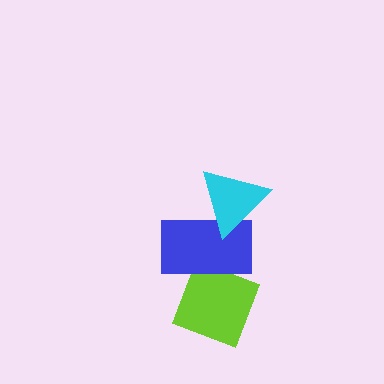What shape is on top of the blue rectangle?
The cyan triangle is on top of the blue rectangle.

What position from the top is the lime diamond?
The lime diamond is 3rd from the top.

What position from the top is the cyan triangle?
The cyan triangle is 1st from the top.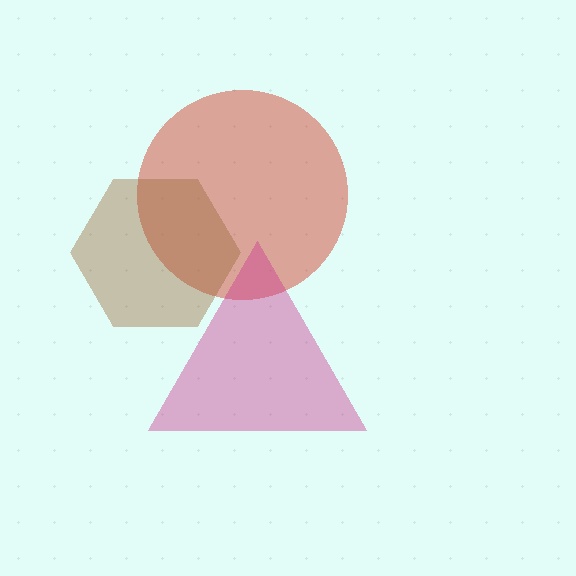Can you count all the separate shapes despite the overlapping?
Yes, there are 3 separate shapes.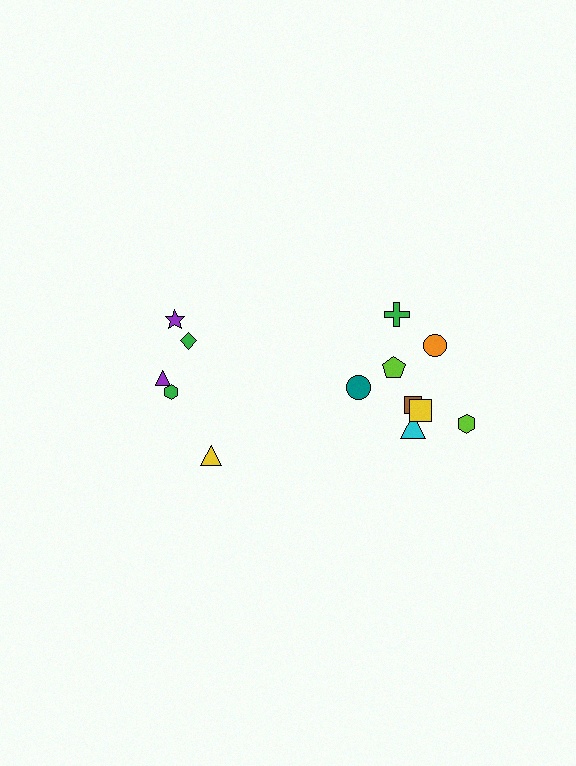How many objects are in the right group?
There are 8 objects.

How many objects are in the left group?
There are 5 objects.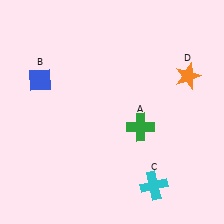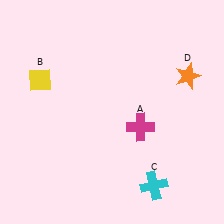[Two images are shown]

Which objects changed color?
A changed from green to magenta. B changed from blue to yellow.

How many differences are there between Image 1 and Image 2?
There are 2 differences between the two images.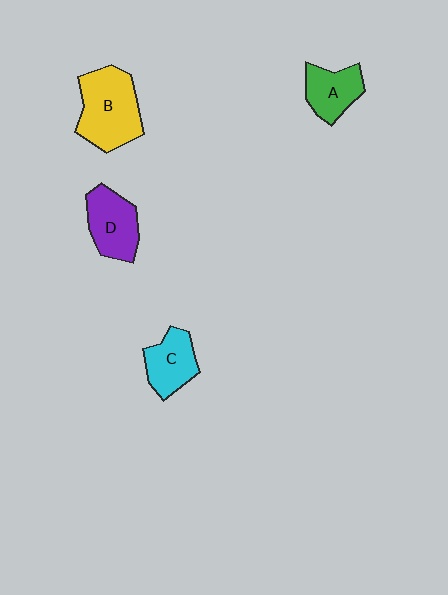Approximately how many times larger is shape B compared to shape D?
Approximately 1.4 times.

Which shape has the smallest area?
Shape A (green).